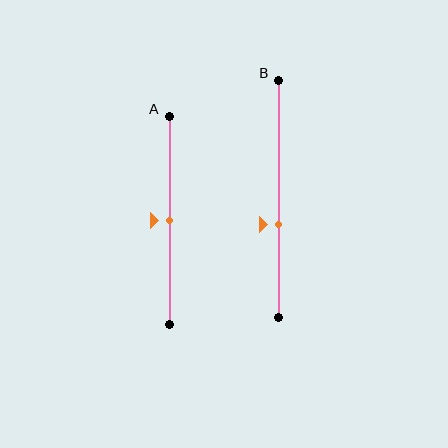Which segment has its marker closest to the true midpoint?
Segment A has its marker closest to the true midpoint.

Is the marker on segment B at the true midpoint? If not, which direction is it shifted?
No, the marker on segment B is shifted downward by about 11% of the segment length.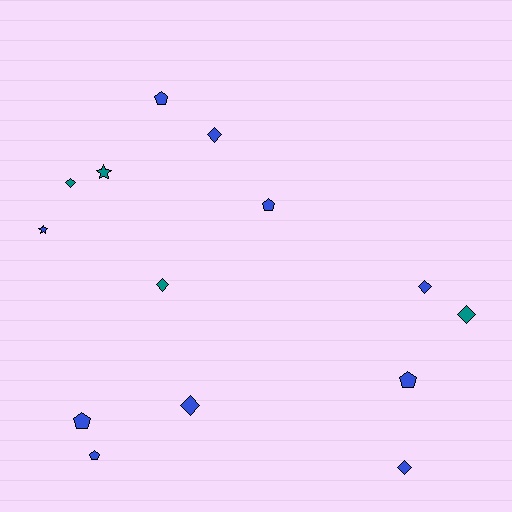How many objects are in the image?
There are 14 objects.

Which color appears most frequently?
Blue, with 10 objects.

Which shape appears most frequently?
Diamond, with 7 objects.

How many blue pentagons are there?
There are 5 blue pentagons.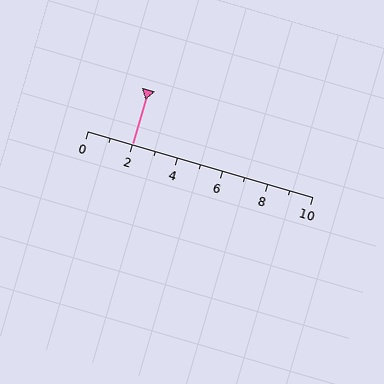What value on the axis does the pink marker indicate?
The marker indicates approximately 2.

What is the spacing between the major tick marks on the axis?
The major ticks are spaced 2 apart.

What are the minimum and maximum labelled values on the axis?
The axis runs from 0 to 10.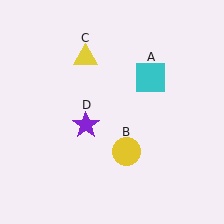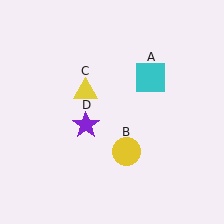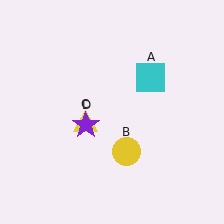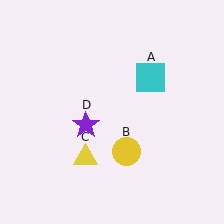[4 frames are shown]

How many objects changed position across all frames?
1 object changed position: yellow triangle (object C).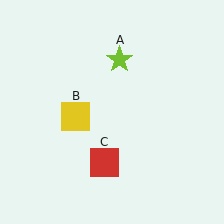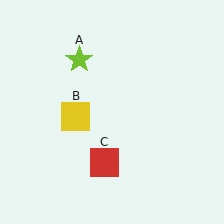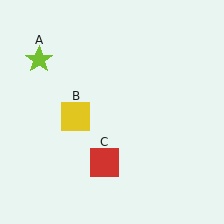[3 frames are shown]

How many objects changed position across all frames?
1 object changed position: lime star (object A).